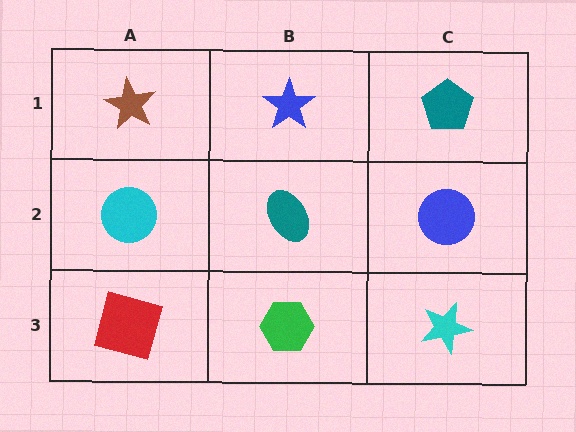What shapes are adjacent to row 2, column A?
A brown star (row 1, column A), a red square (row 3, column A), a teal ellipse (row 2, column B).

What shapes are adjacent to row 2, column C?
A teal pentagon (row 1, column C), a cyan star (row 3, column C), a teal ellipse (row 2, column B).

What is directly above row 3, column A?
A cyan circle.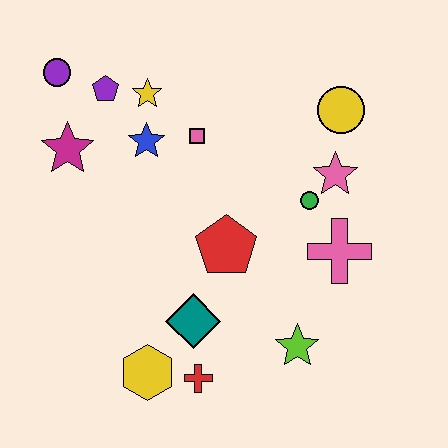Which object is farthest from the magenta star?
The lime star is farthest from the magenta star.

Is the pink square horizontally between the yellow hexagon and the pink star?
Yes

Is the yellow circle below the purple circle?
Yes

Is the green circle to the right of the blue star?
Yes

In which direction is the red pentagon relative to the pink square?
The red pentagon is below the pink square.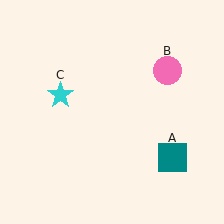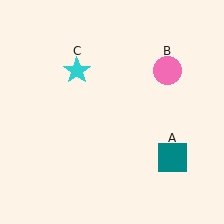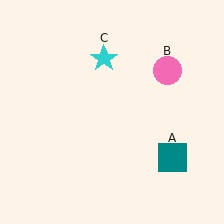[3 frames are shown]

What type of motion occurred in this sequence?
The cyan star (object C) rotated clockwise around the center of the scene.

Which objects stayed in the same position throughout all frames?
Teal square (object A) and pink circle (object B) remained stationary.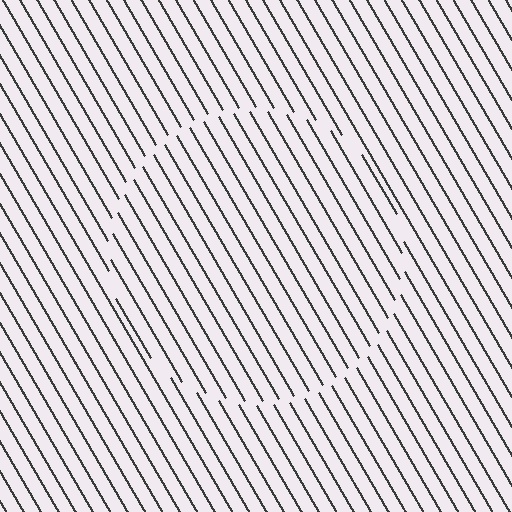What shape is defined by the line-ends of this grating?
An illusory circle. The interior of the shape contains the same grating, shifted by half a period — the contour is defined by the phase discontinuity where line-ends from the inner and outer gratings abut.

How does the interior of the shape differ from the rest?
The interior of the shape contains the same grating, shifted by half a period — the contour is defined by the phase discontinuity where line-ends from the inner and outer gratings abut.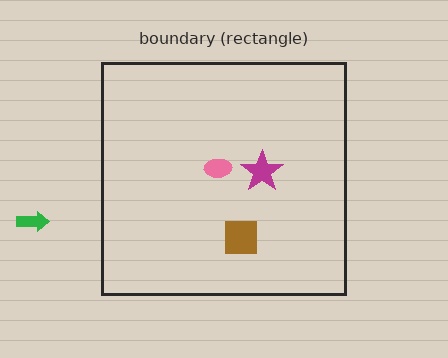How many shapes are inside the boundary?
3 inside, 1 outside.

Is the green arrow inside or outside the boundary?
Outside.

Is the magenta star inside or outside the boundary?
Inside.